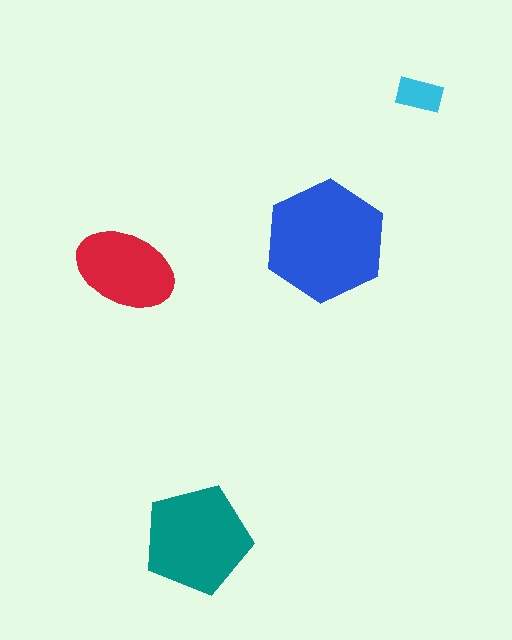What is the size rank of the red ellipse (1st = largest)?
3rd.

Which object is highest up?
The cyan rectangle is topmost.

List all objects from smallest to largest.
The cyan rectangle, the red ellipse, the teal pentagon, the blue hexagon.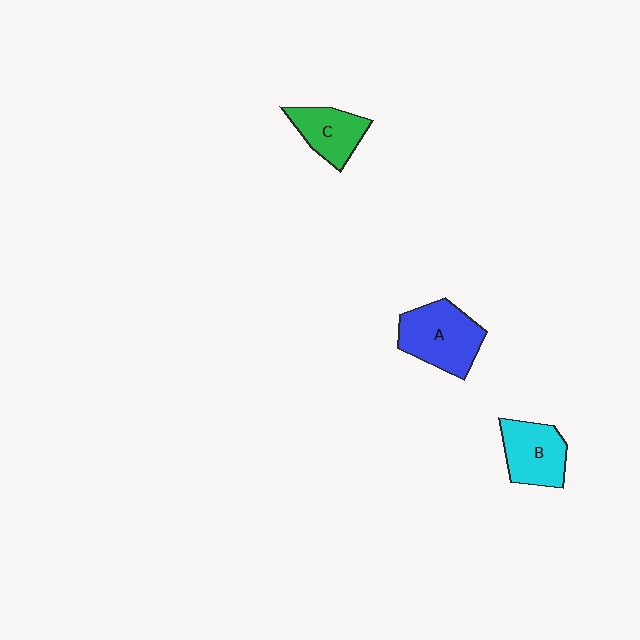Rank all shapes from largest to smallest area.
From largest to smallest: A (blue), B (cyan), C (green).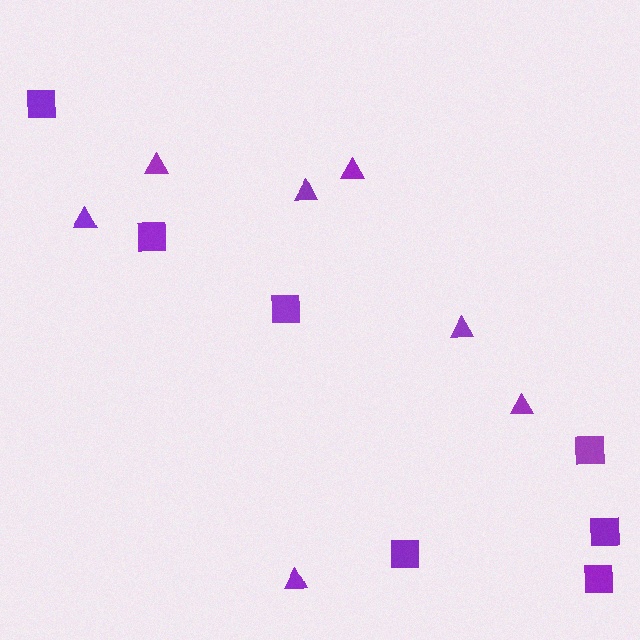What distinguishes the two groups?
There are 2 groups: one group of squares (7) and one group of triangles (7).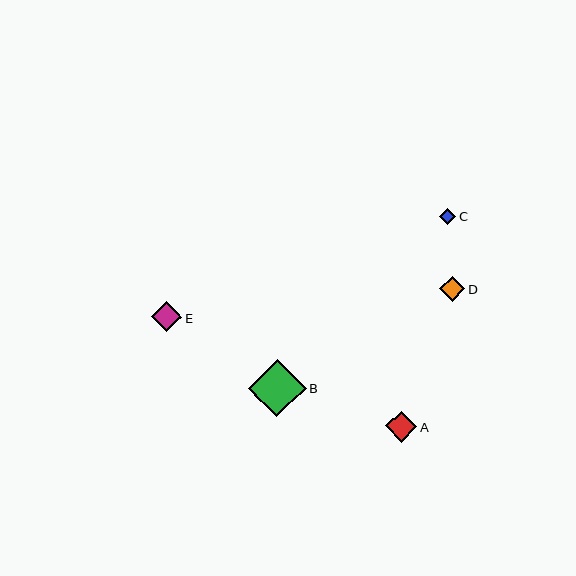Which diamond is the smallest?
Diamond C is the smallest with a size of approximately 16 pixels.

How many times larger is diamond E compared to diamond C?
Diamond E is approximately 1.9 times the size of diamond C.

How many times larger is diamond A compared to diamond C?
Diamond A is approximately 2.0 times the size of diamond C.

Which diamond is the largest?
Diamond B is the largest with a size of approximately 57 pixels.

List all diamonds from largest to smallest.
From largest to smallest: B, A, E, D, C.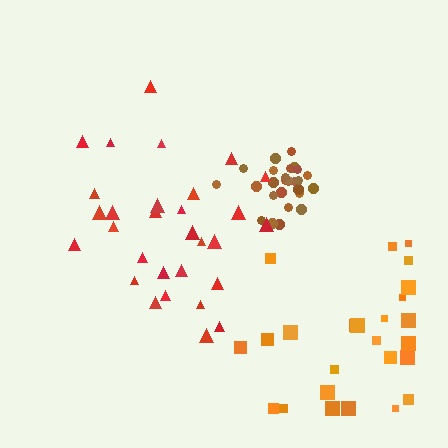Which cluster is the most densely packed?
Brown.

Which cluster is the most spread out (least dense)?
Red.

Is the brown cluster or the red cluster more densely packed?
Brown.